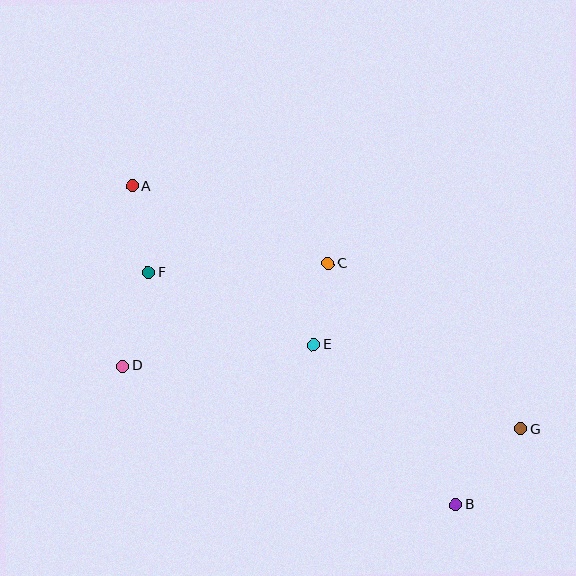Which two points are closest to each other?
Points C and E are closest to each other.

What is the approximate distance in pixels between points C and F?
The distance between C and F is approximately 180 pixels.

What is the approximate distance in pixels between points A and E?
The distance between A and E is approximately 242 pixels.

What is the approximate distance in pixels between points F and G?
The distance between F and G is approximately 404 pixels.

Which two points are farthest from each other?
Points A and G are farthest from each other.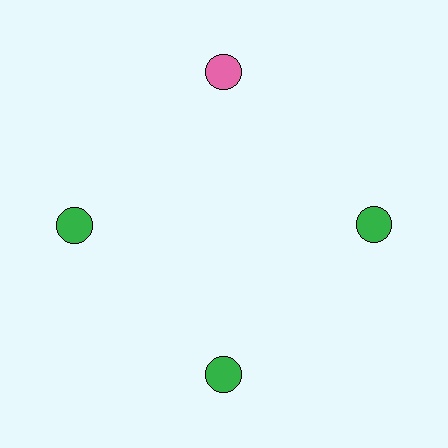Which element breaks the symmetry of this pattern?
The pink circle at roughly the 12 o'clock position breaks the symmetry. All other shapes are green circles.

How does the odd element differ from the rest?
It has a different color: pink instead of green.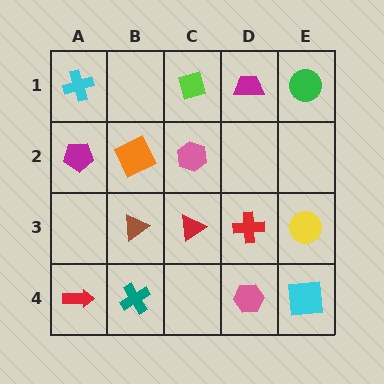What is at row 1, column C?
A lime diamond.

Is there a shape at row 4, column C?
No, that cell is empty.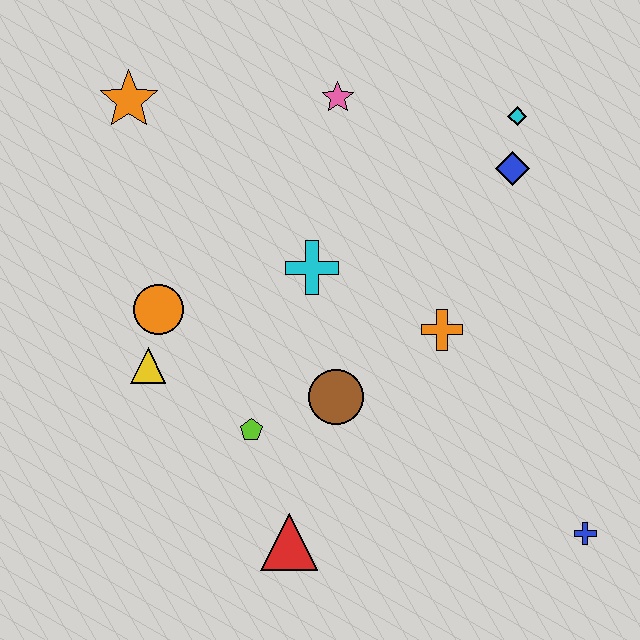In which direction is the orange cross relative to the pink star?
The orange cross is below the pink star.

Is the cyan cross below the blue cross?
No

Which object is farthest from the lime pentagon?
The cyan diamond is farthest from the lime pentagon.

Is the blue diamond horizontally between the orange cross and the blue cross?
Yes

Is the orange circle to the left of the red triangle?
Yes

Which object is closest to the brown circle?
The lime pentagon is closest to the brown circle.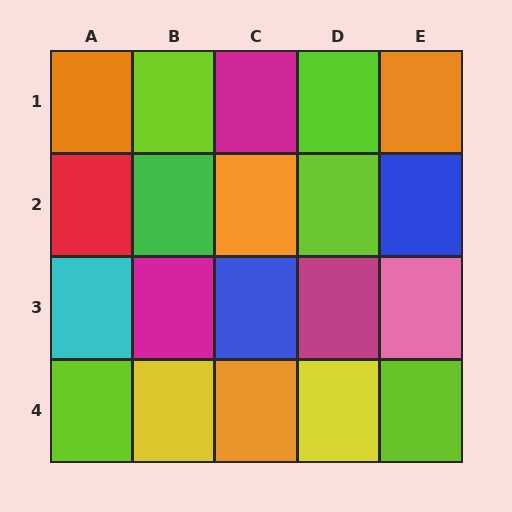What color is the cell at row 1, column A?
Orange.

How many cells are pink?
1 cell is pink.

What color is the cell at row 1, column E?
Orange.